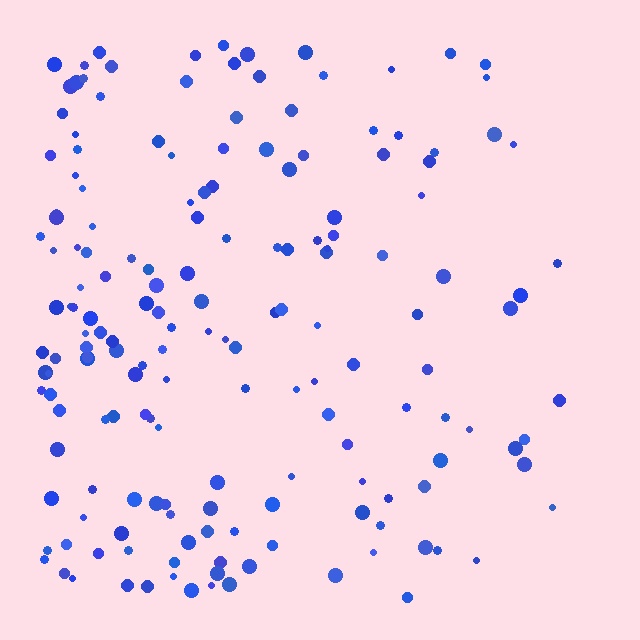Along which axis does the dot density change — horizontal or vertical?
Horizontal.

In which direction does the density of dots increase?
From right to left, with the left side densest.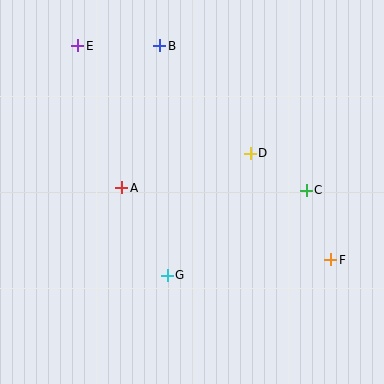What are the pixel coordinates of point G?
Point G is at (167, 275).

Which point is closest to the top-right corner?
Point D is closest to the top-right corner.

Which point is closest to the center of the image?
Point D at (250, 153) is closest to the center.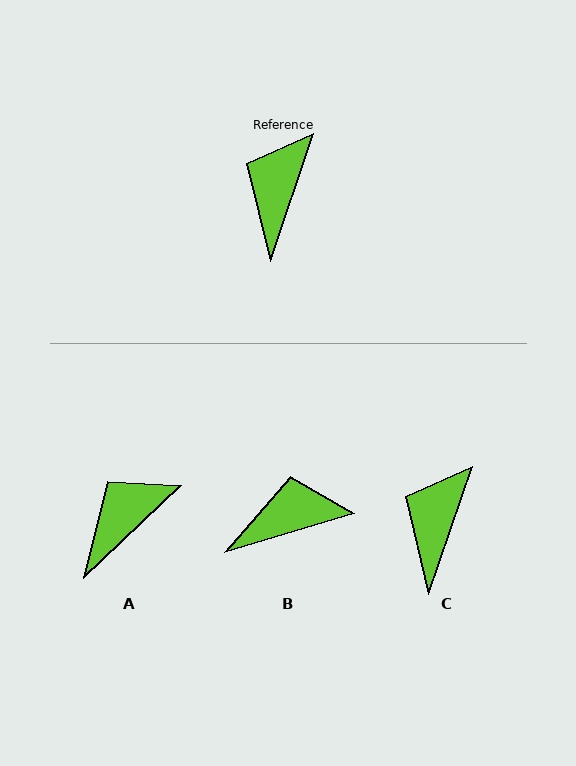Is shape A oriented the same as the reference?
No, it is off by about 28 degrees.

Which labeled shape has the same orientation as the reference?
C.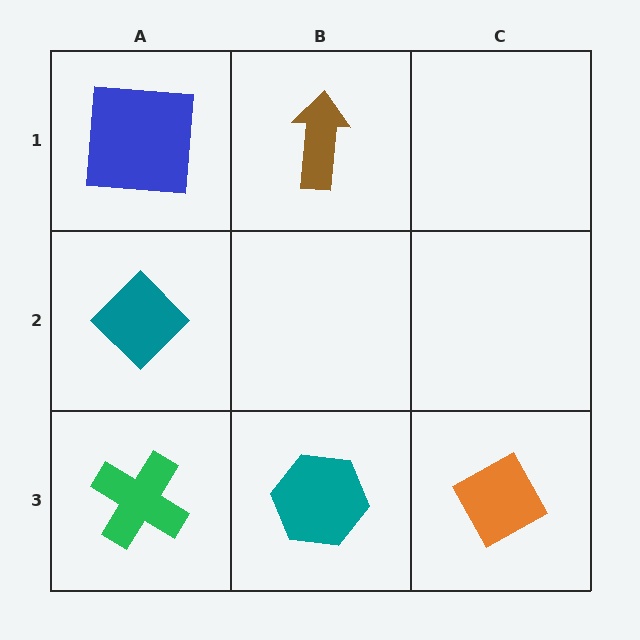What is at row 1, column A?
A blue square.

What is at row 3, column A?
A green cross.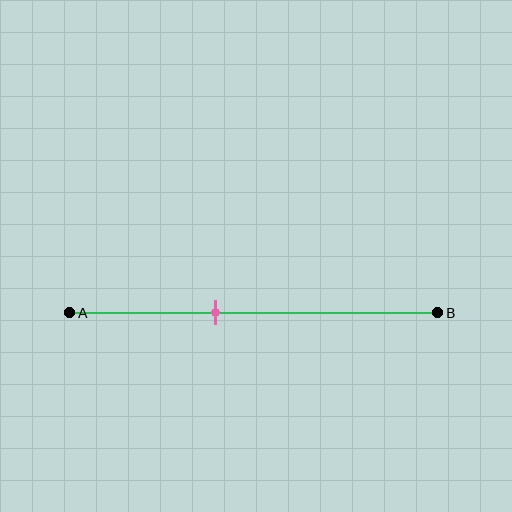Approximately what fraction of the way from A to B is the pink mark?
The pink mark is approximately 40% of the way from A to B.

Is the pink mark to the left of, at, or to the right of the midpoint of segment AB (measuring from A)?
The pink mark is to the left of the midpoint of segment AB.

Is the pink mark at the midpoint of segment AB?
No, the mark is at about 40% from A, not at the 50% midpoint.